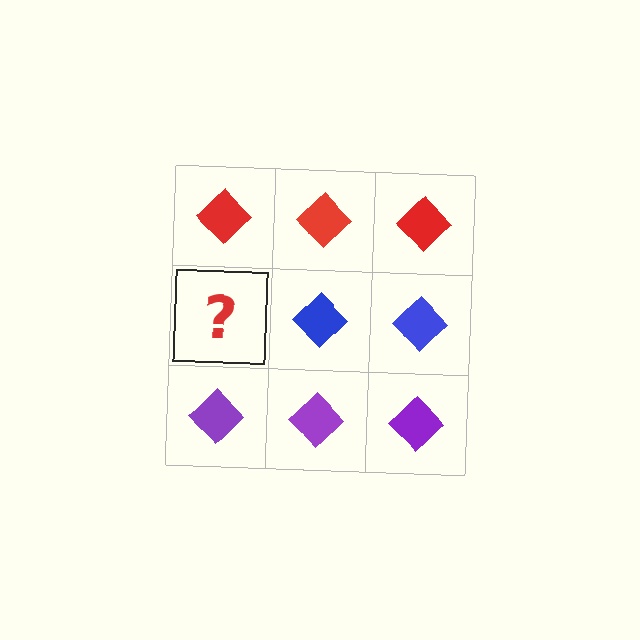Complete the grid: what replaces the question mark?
The question mark should be replaced with a blue diamond.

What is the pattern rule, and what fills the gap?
The rule is that each row has a consistent color. The gap should be filled with a blue diamond.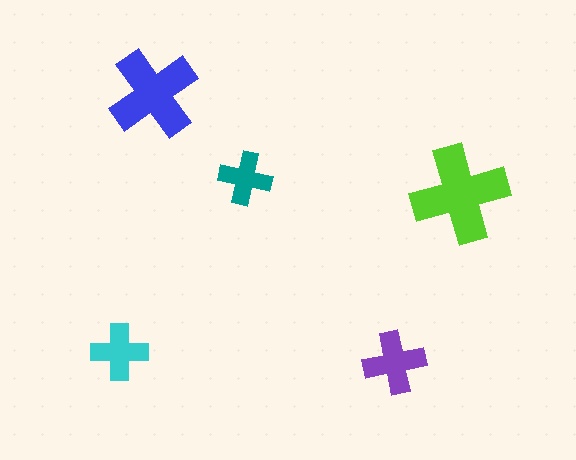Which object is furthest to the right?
The lime cross is rightmost.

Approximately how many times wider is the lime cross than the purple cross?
About 1.5 times wider.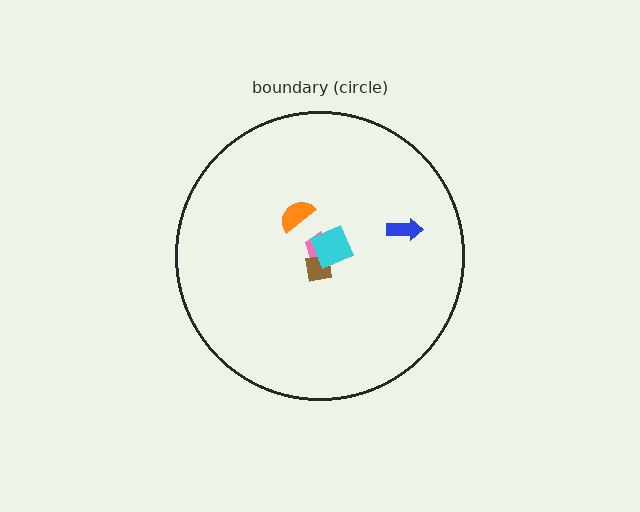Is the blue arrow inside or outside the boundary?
Inside.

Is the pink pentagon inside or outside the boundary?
Inside.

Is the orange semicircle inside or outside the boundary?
Inside.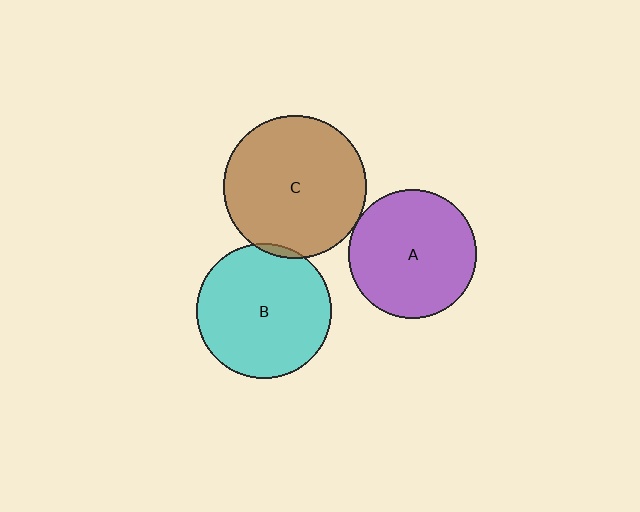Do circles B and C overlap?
Yes.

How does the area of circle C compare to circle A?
Approximately 1.2 times.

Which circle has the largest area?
Circle C (brown).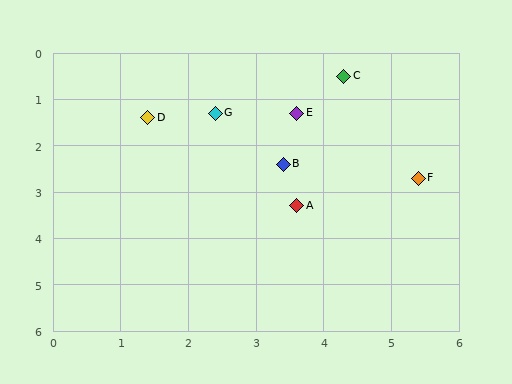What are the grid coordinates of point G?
Point G is at approximately (2.4, 1.3).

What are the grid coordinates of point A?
Point A is at approximately (3.6, 3.3).